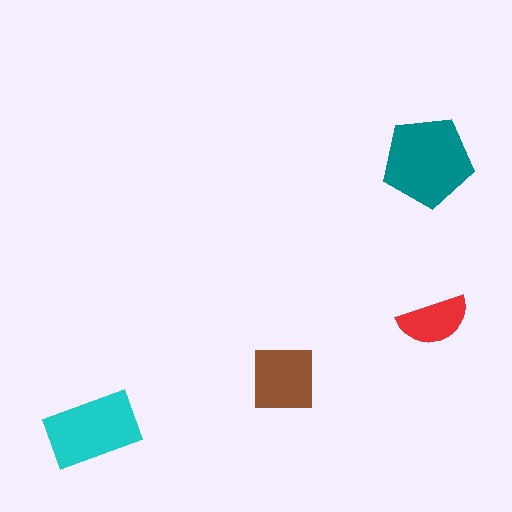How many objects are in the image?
There are 4 objects in the image.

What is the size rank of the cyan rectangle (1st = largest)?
2nd.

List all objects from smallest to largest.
The red semicircle, the brown square, the cyan rectangle, the teal pentagon.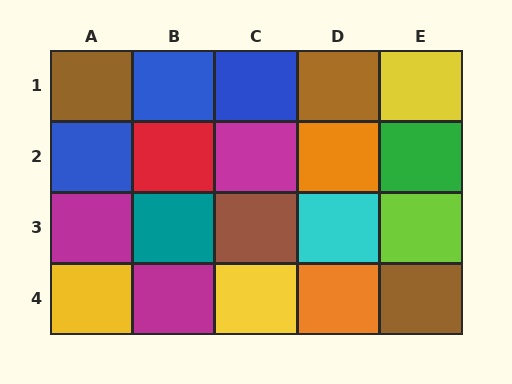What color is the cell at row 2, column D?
Orange.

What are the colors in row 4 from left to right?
Yellow, magenta, yellow, orange, brown.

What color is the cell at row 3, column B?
Teal.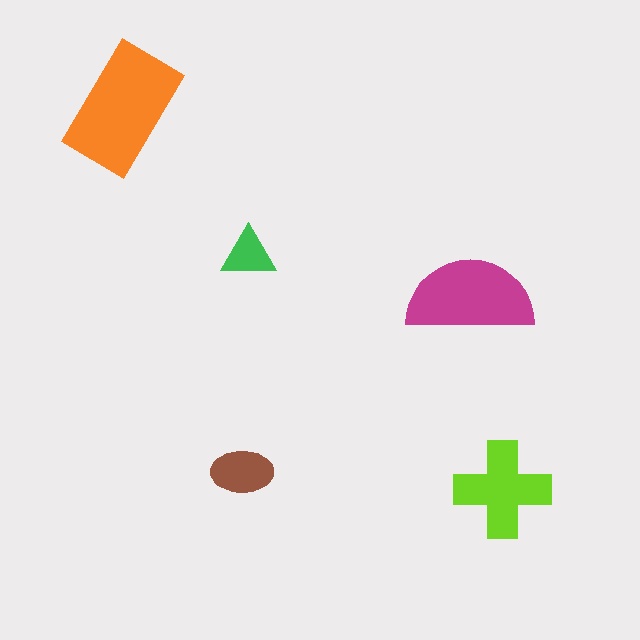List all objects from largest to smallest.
The orange rectangle, the magenta semicircle, the lime cross, the brown ellipse, the green triangle.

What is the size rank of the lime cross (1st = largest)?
3rd.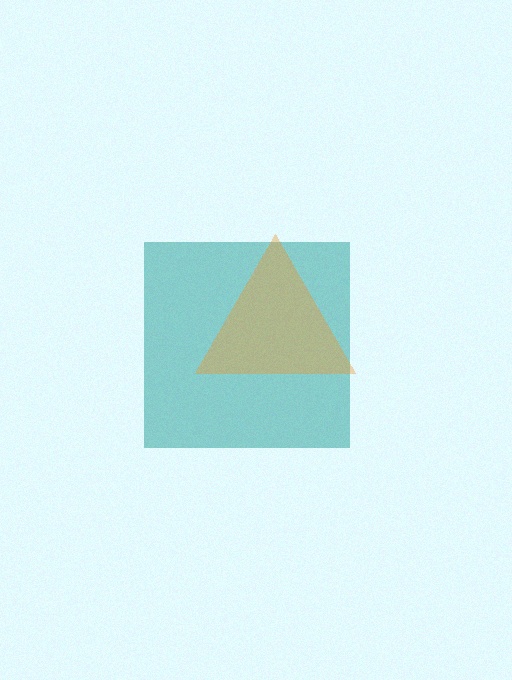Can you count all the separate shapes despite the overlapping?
Yes, there are 2 separate shapes.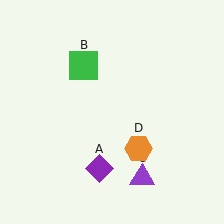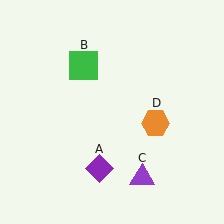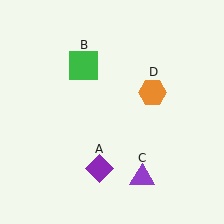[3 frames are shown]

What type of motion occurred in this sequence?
The orange hexagon (object D) rotated counterclockwise around the center of the scene.